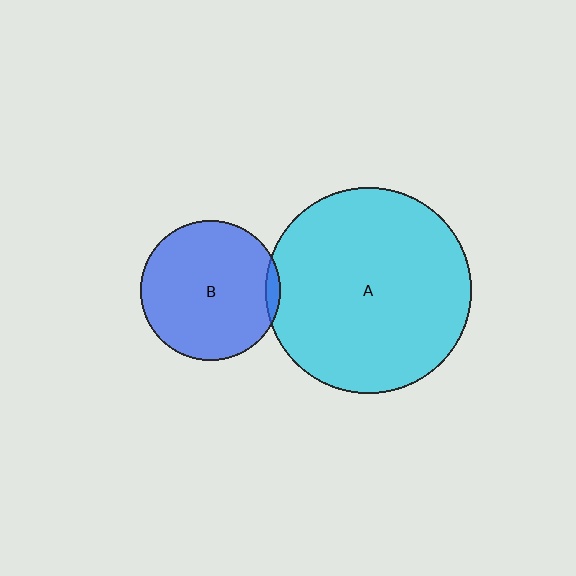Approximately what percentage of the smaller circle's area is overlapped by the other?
Approximately 5%.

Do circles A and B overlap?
Yes.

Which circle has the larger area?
Circle A (cyan).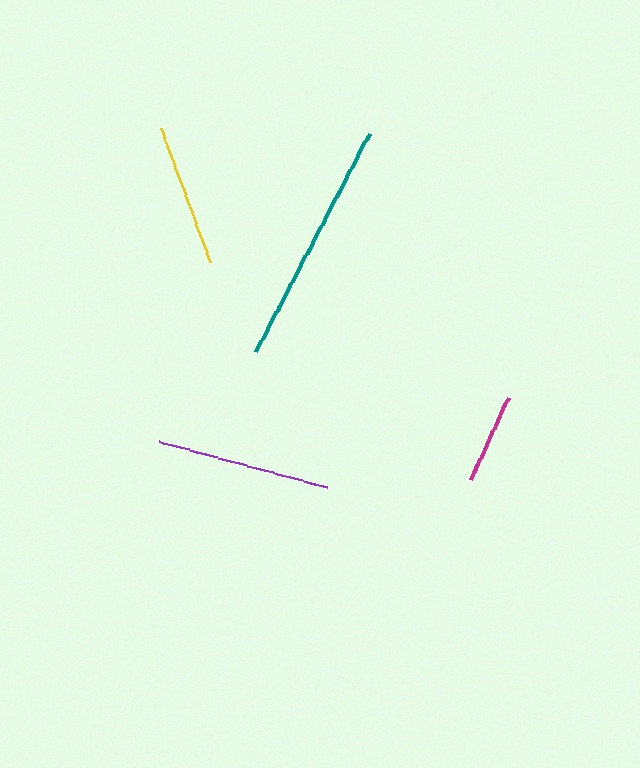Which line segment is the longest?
The teal line is the longest at approximately 247 pixels.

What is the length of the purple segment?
The purple segment is approximately 174 pixels long.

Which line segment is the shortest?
The magenta line is the shortest at approximately 91 pixels.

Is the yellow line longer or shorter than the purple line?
The purple line is longer than the yellow line.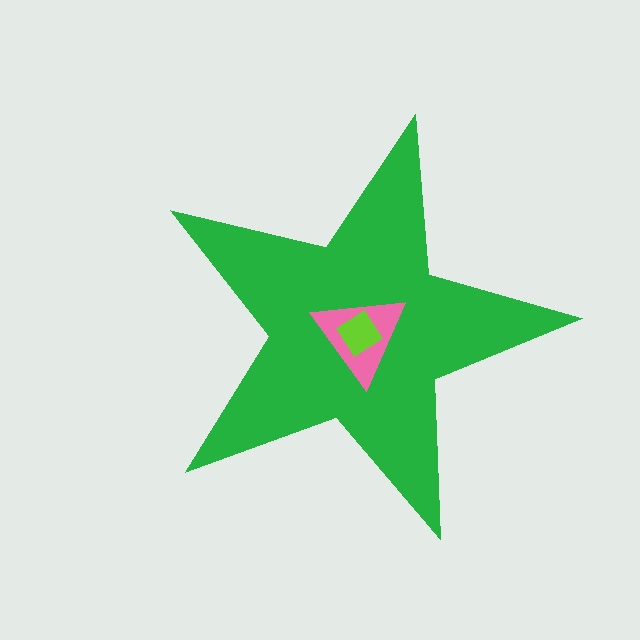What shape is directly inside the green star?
The pink triangle.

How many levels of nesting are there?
3.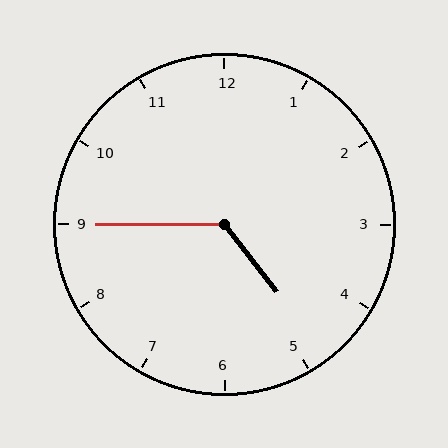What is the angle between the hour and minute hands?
Approximately 128 degrees.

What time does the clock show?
4:45.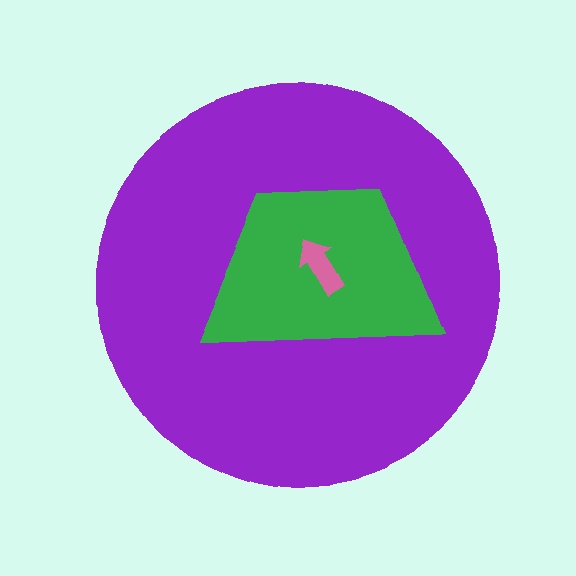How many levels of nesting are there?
3.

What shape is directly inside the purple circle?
The green trapezoid.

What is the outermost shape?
The purple circle.